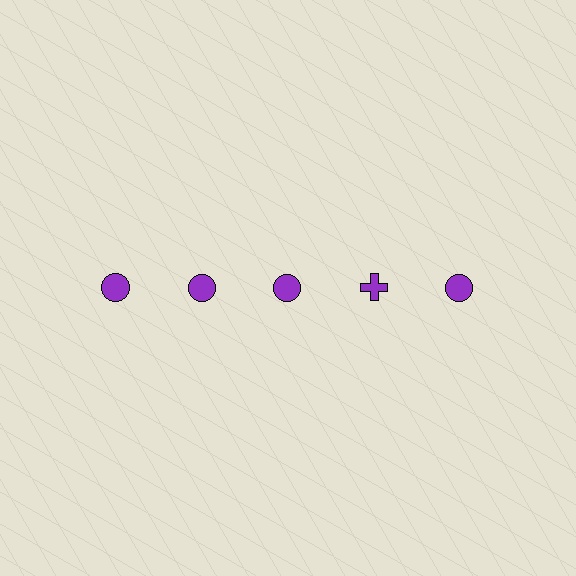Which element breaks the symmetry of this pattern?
The purple cross in the top row, second from right column breaks the symmetry. All other shapes are purple circles.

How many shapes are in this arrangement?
There are 5 shapes arranged in a grid pattern.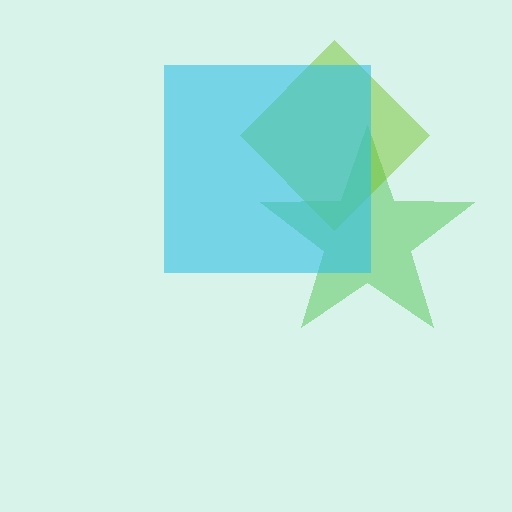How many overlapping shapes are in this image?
There are 3 overlapping shapes in the image.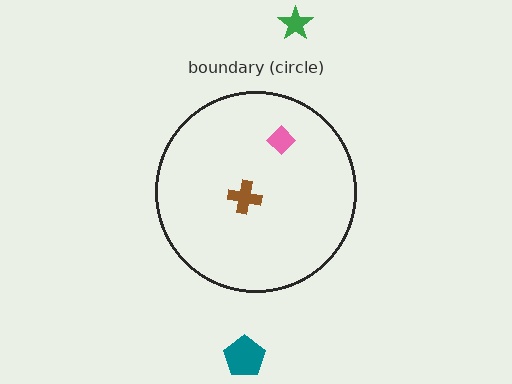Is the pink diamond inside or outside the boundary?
Inside.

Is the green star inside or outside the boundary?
Outside.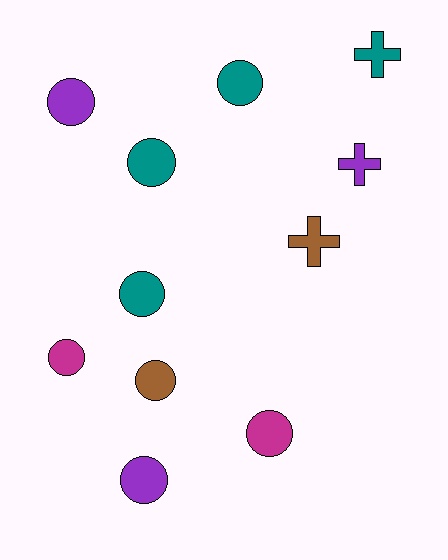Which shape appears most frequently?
Circle, with 8 objects.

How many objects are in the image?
There are 11 objects.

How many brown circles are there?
There is 1 brown circle.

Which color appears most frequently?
Teal, with 4 objects.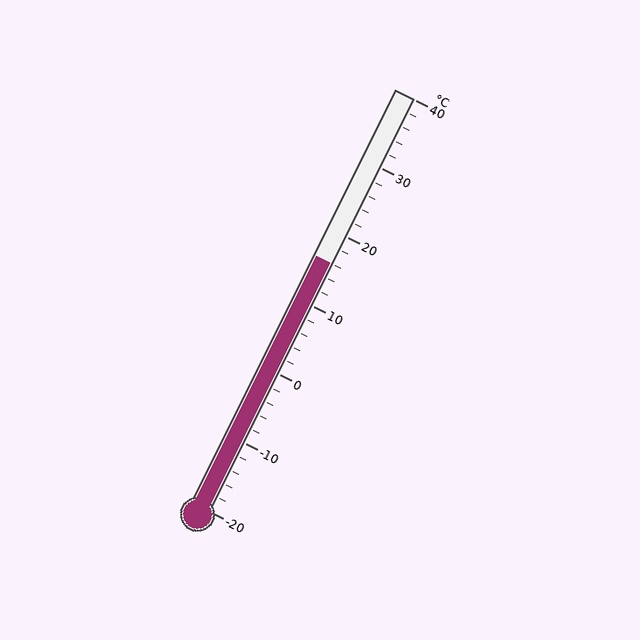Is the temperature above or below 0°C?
The temperature is above 0°C.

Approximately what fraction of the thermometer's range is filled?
The thermometer is filled to approximately 60% of its range.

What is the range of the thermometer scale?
The thermometer scale ranges from -20°C to 40°C.